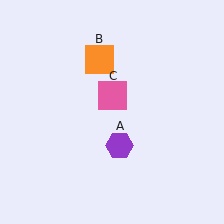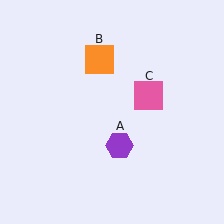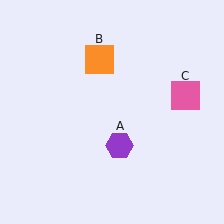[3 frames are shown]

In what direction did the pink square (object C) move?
The pink square (object C) moved right.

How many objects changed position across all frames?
1 object changed position: pink square (object C).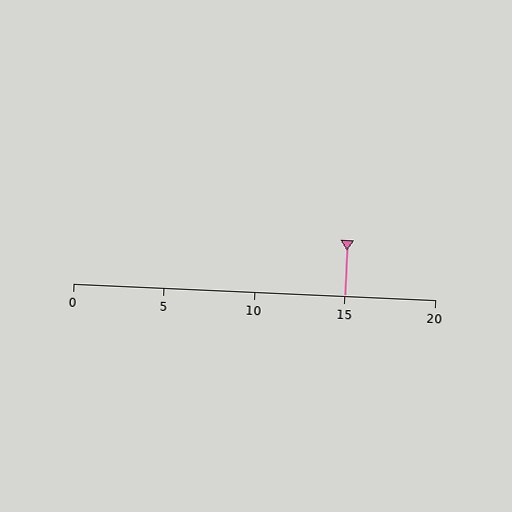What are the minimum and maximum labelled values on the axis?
The axis runs from 0 to 20.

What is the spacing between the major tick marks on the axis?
The major ticks are spaced 5 apart.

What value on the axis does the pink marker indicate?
The marker indicates approximately 15.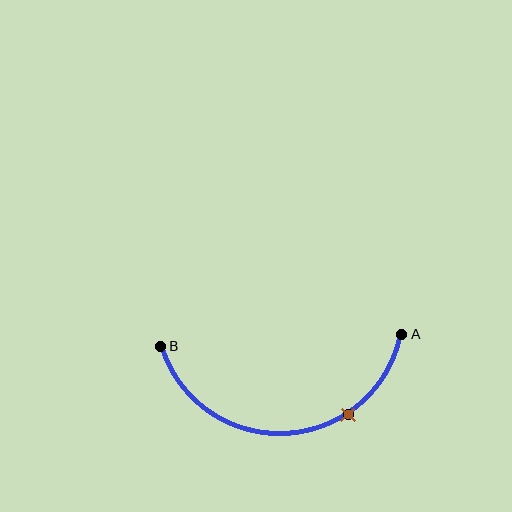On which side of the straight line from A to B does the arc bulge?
The arc bulges below the straight line connecting A and B.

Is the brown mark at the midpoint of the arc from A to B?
No. The brown mark lies on the arc but is closer to endpoint A. The arc midpoint would be at the point on the curve equidistant along the arc from both A and B.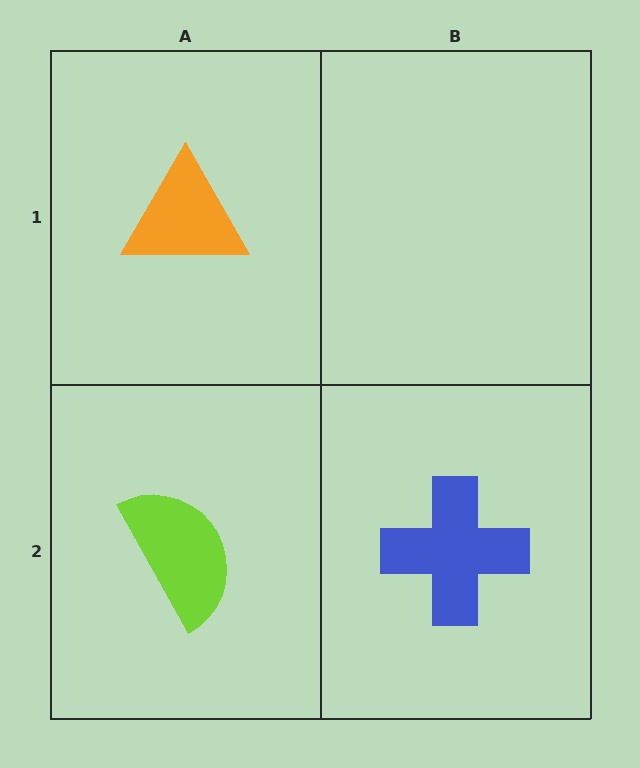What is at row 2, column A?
A lime semicircle.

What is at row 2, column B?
A blue cross.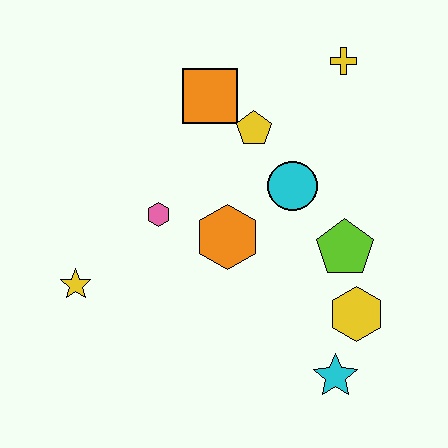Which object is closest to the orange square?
The yellow pentagon is closest to the orange square.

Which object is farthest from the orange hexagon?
The yellow cross is farthest from the orange hexagon.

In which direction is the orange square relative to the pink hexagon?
The orange square is above the pink hexagon.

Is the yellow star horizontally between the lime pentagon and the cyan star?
No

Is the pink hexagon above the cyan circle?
No